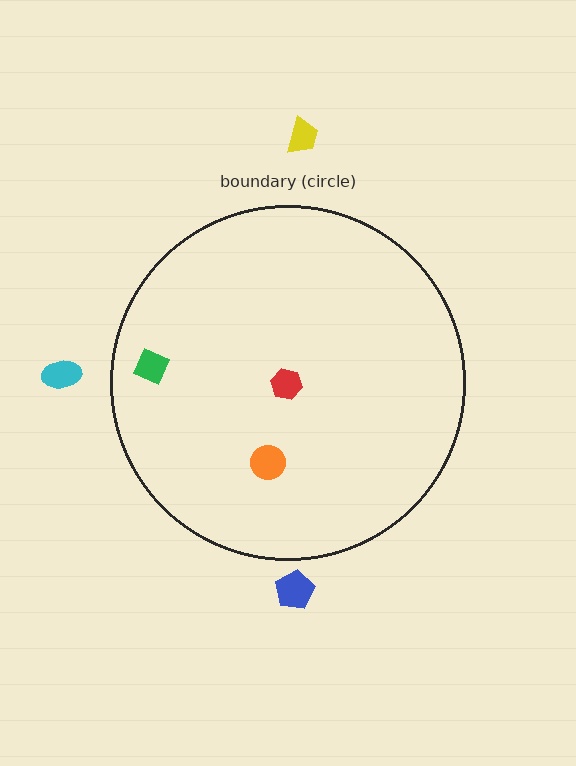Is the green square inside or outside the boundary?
Inside.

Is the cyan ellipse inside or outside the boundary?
Outside.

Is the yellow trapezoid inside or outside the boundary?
Outside.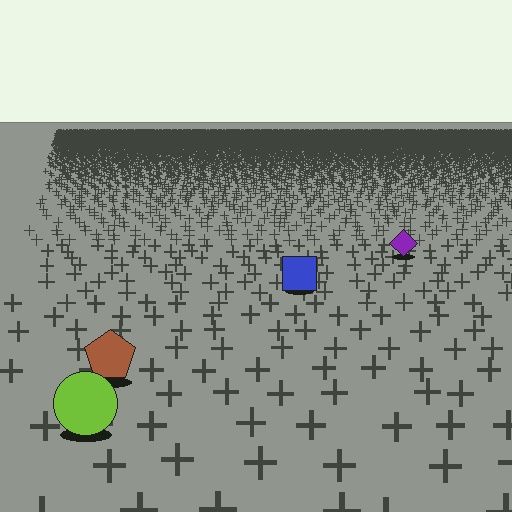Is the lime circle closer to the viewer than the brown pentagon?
Yes. The lime circle is closer — you can tell from the texture gradient: the ground texture is coarser near it.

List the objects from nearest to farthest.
From nearest to farthest: the lime circle, the brown pentagon, the blue square, the purple diamond.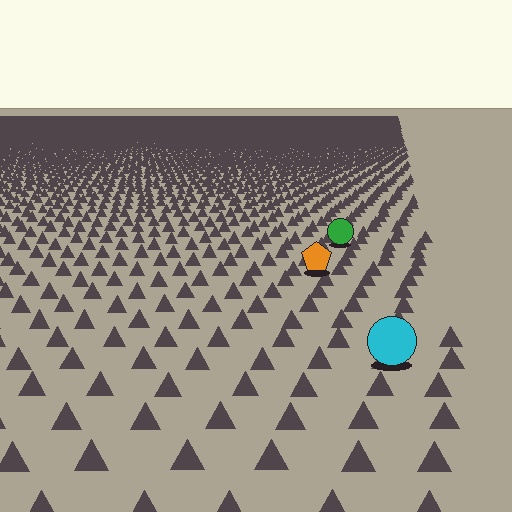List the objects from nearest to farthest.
From nearest to farthest: the cyan circle, the orange pentagon, the green circle.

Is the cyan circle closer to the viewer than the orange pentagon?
Yes. The cyan circle is closer — you can tell from the texture gradient: the ground texture is coarser near it.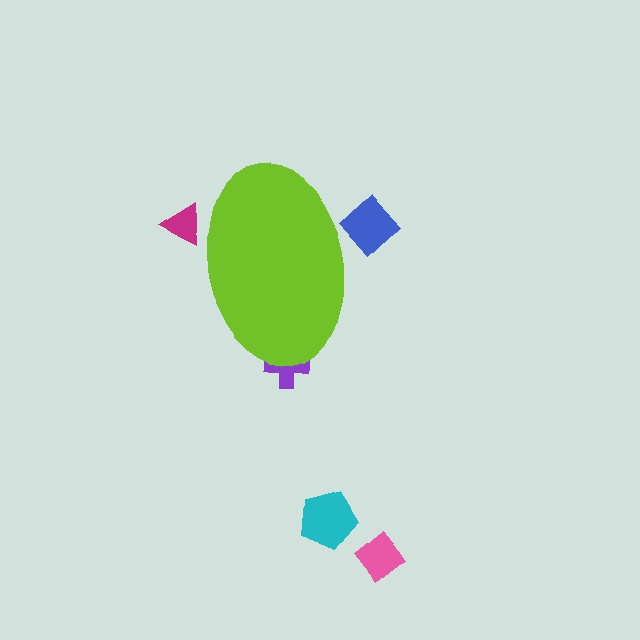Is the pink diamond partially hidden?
No, the pink diamond is fully visible.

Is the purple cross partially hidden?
Yes, the purple cross is partially hidden behind the lime ellipse.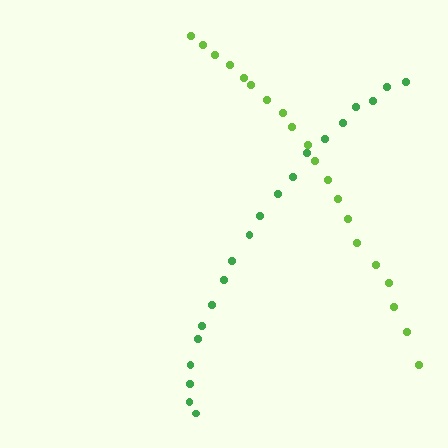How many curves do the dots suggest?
There are 2 distinct paths.